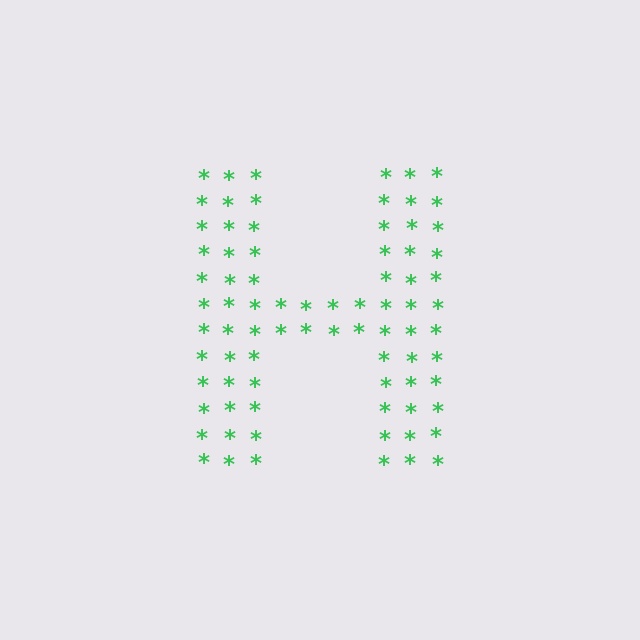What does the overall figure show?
The overall figure shows the letter H.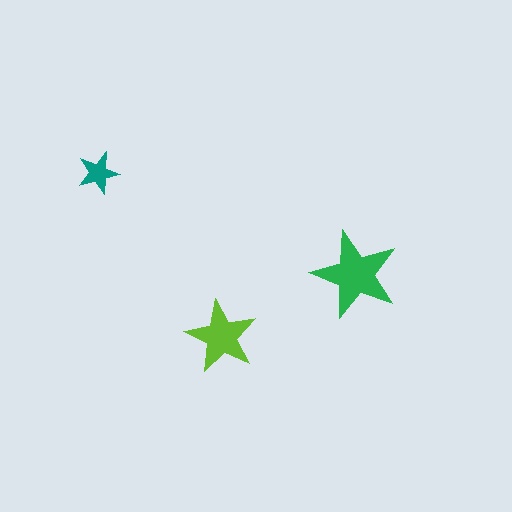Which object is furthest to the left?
The teal star is leftmost.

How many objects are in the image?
There are 3 objects in the image.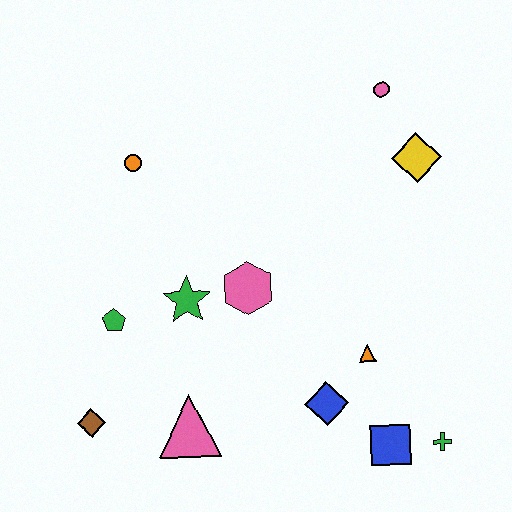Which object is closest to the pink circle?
The yellow diamond is closest to the pink circle.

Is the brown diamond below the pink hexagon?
Yes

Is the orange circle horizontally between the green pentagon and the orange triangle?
Yes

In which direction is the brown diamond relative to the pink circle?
The brown diamond is below the pink circle.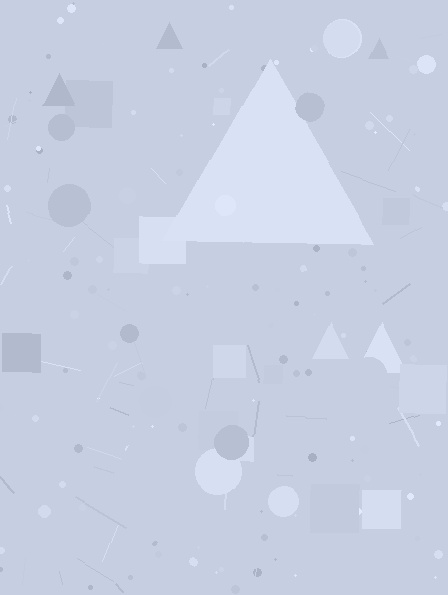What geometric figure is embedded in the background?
A triangle is embedded in the background.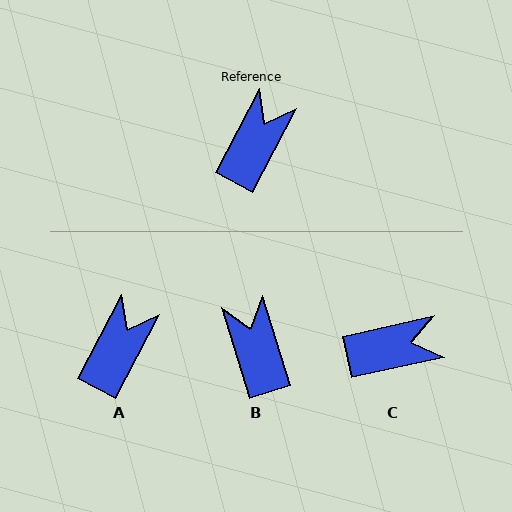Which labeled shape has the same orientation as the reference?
A.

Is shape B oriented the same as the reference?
No, it is off by about 45 degrees.